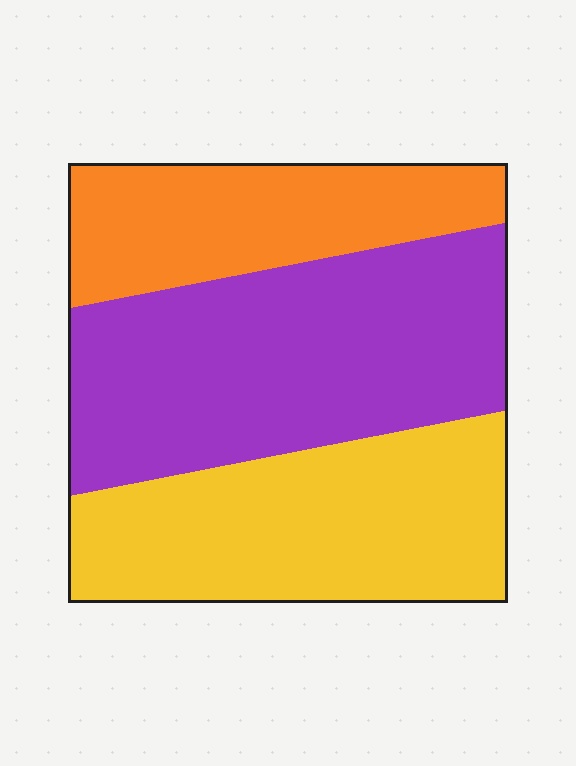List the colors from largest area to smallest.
From largest to smallest: purple, yellow, orange.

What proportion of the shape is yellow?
Yellow takes up about one third (1/3) of the shape.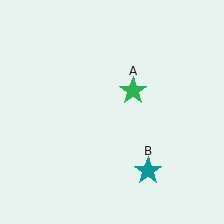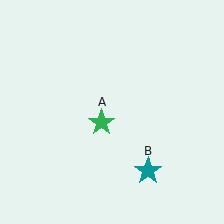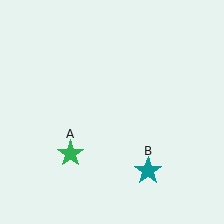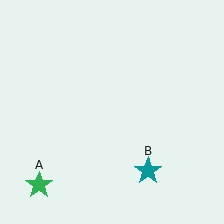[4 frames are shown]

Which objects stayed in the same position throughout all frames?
Teal star (object B) remained stationary.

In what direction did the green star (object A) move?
The green star (object A) moved down and to the left.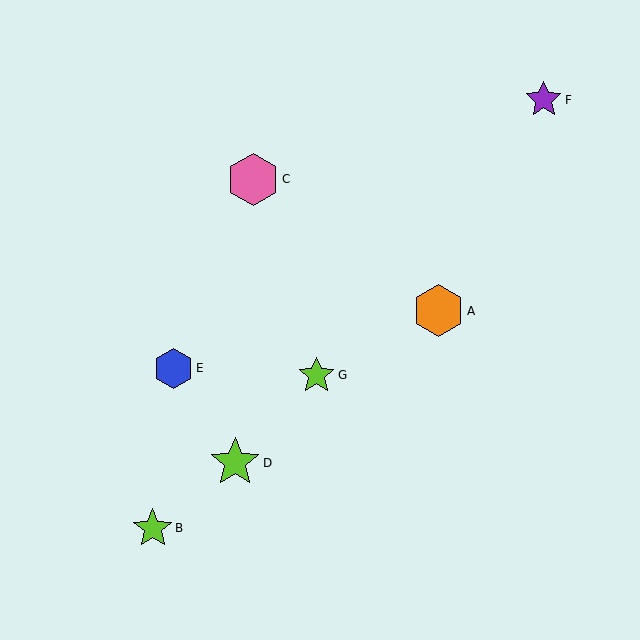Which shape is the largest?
The pink hexagon (labeled C) is the largest.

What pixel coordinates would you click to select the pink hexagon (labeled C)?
Click at (253, 179) to select the pink hexagon C.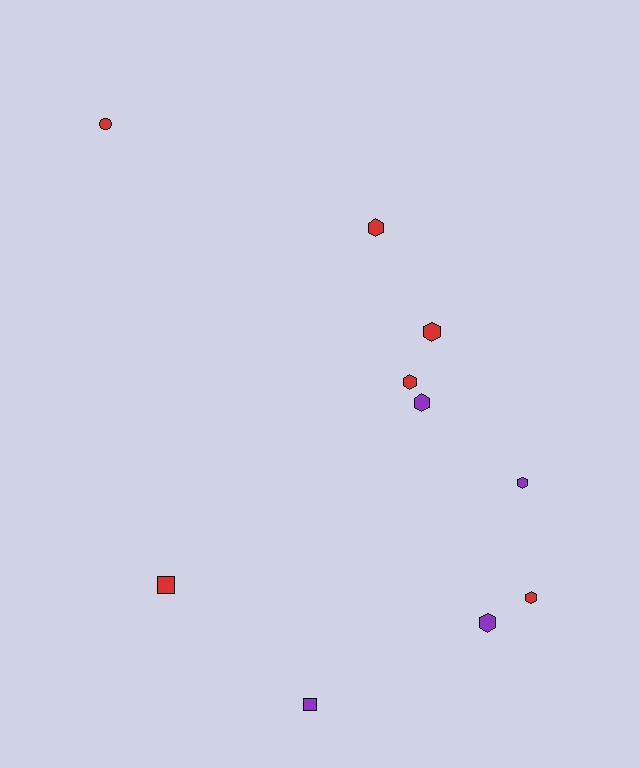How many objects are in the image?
There are 10 objects.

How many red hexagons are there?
There are 4 red hexagons.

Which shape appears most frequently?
Hexagon, with 7 objects.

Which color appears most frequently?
Red, with 6 objects.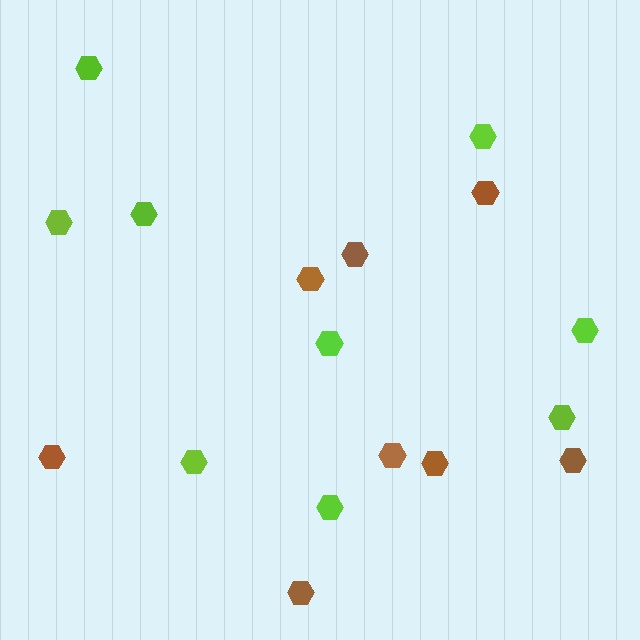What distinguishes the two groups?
There are 2 groups: one group of brown hexagons (8) and one group of lime hexagons (9).